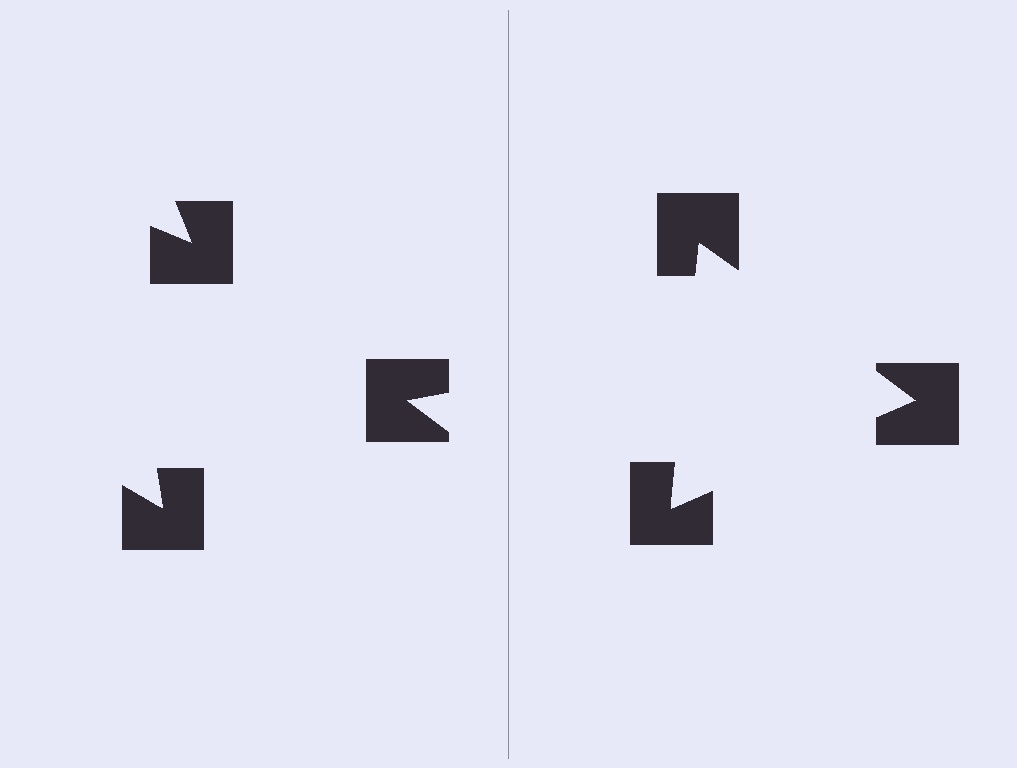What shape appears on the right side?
An illusory triangle.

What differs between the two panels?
The notched squares are positioned identically on both sides; only the wedge orientations differ. On the right they align to a triangle; on the left they are misaligned.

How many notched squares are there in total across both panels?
6 — 3 on each side.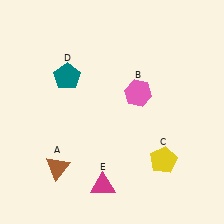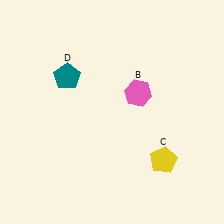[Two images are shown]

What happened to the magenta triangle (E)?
The magenta triangle (E) was removed in Image 2. It was in the bottom-left area of Image 1.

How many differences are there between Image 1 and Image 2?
There are 2 differences between the two images.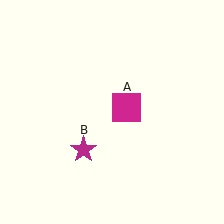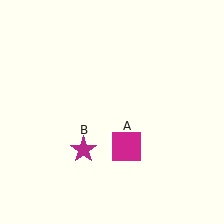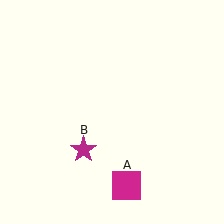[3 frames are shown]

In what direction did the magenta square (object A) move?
The magenta square (object A) moved down.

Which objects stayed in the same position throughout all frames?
Magenta star (object B) remained stationary.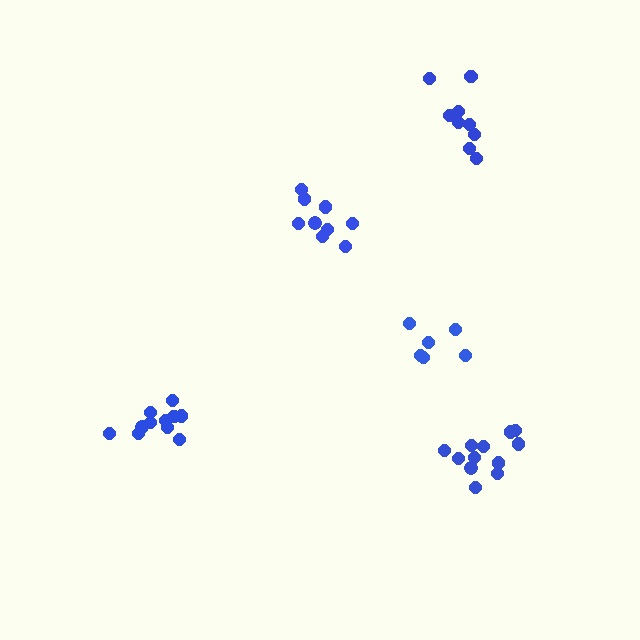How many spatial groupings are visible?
There are 5 spatial groupings.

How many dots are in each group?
Group 1: 9 dots, Group 2: 12 dots, Group 3: 11 dots, Group 4: 6 dots, Group 5: 9 dots (47 total).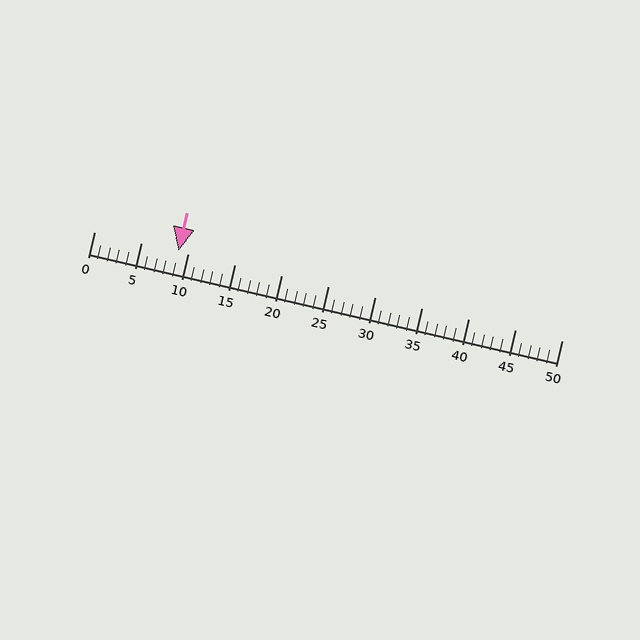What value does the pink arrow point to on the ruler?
The pink arrow points to approximately 9.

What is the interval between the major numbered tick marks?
The major tick marks are spaced 5 units apart.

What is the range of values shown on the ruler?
The ruler shows values from 0 to 50.